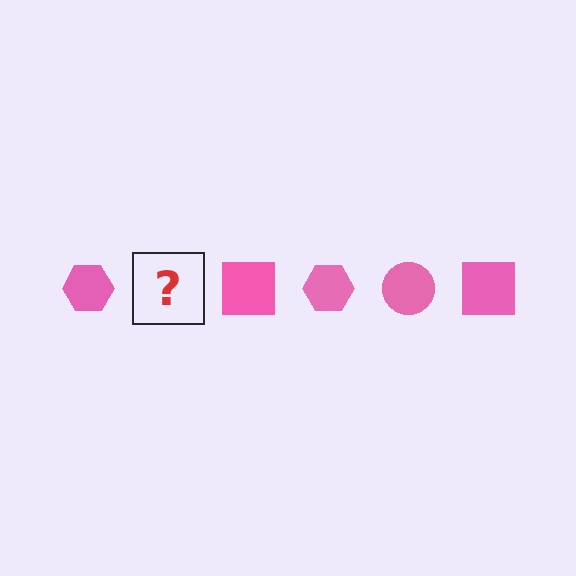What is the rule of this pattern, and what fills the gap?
The rule is that the pattern cycles through hexagon, circle, square shapes in pink. The gap should be filled with a pink circle.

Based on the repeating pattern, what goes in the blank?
The blank should be a pink circle.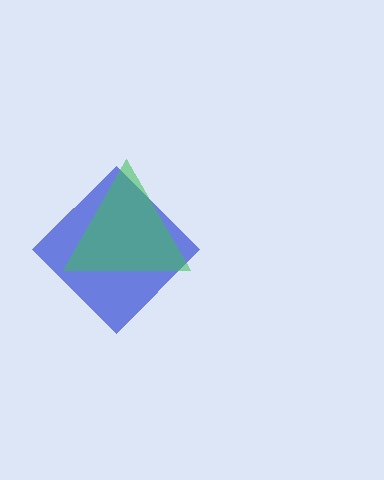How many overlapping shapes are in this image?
There are 2 overlapping shapes in the image.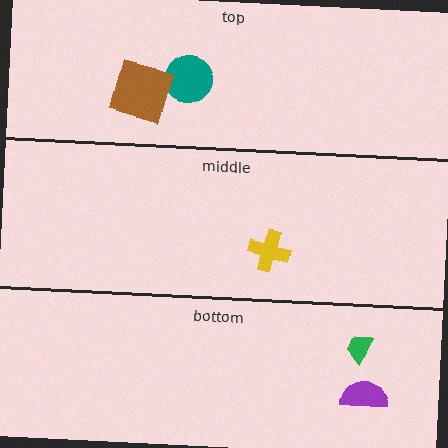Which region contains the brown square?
The top region.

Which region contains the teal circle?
The top region.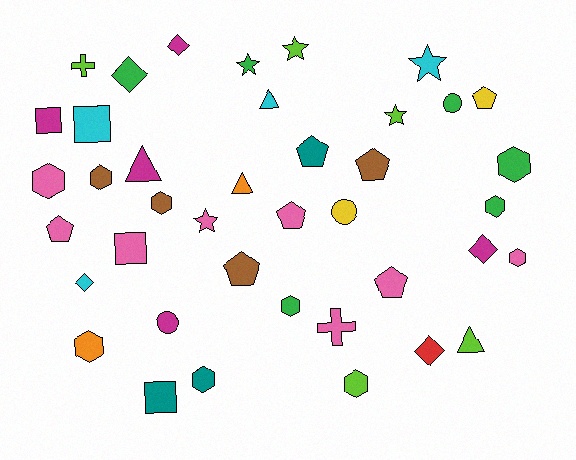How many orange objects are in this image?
There are 2 orange objects.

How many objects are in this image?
There are 40 objects.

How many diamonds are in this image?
There are 5 diamonds.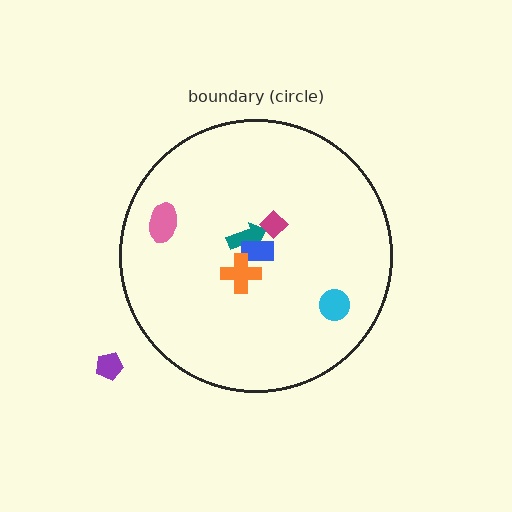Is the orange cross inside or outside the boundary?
Inside.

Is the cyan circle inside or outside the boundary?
Inside.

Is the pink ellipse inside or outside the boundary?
Inside.